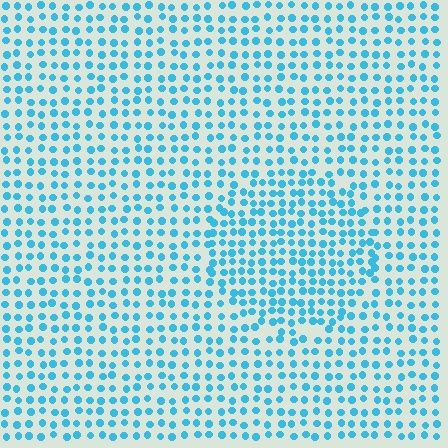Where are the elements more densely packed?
The elements are more densely packed inside the circle boundary.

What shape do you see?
I see a circle.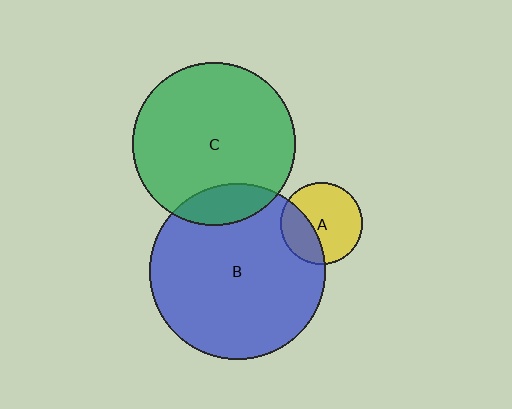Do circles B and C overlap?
Yes.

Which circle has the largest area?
Circle B (blue).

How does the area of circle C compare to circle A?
Approximately 3.9 times.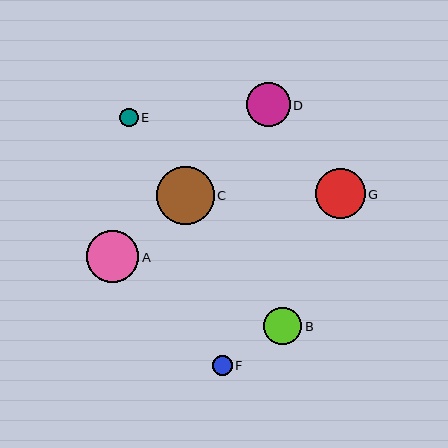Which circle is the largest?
Circle C is the largest with a size of approximately 58 pixels.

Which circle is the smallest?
Circle E is the smallest with a size of approximately 18 pixels.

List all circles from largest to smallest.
From largest to smallest: C, A, G, D, B, F, E.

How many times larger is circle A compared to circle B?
Circle A is approximately 1.4 times the size of circle B.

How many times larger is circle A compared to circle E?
Circle A is approximately 2.8 times the size of circle E.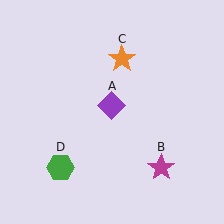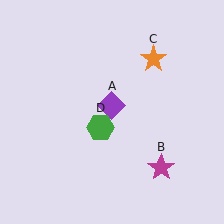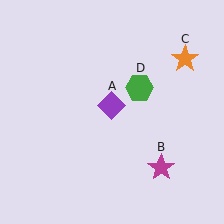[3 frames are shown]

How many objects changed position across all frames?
2 objects changed position: orange star (object C), green hexagon (object D).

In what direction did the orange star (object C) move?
The orange star (object C) moved right.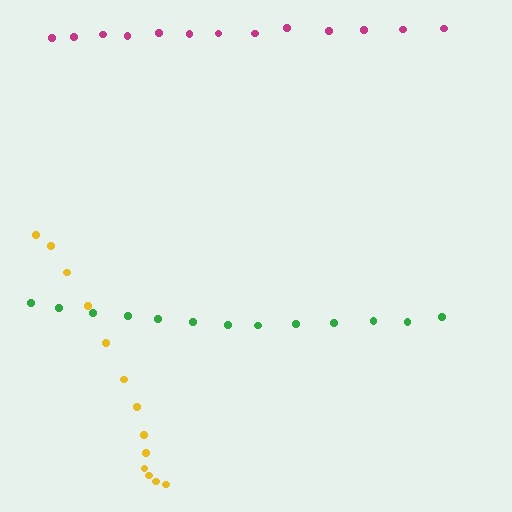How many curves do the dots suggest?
There are 3 distinct paths.